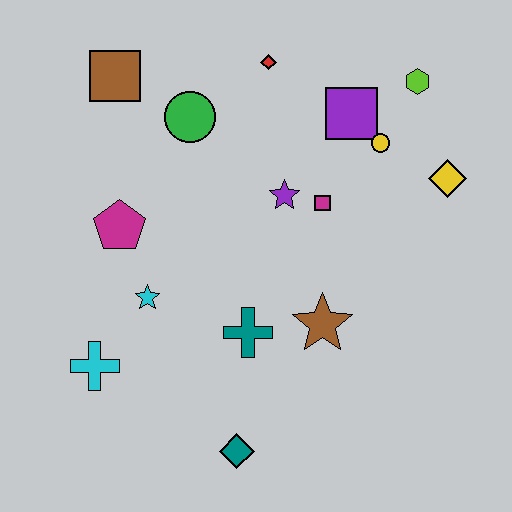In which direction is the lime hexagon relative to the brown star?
The lime hexagon is above the brown star.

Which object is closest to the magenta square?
The purple star is closest to the magenta square.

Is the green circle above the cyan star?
Yes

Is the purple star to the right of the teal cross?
Yes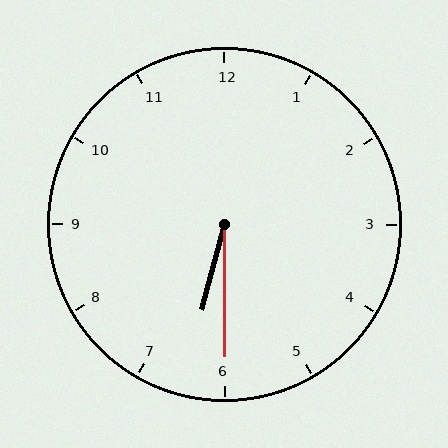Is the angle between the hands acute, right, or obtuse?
It is acute.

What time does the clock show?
6:30.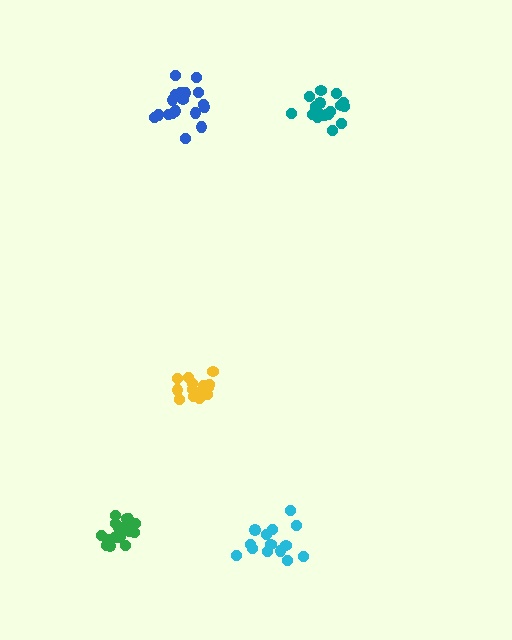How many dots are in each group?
Group 1: 14 dots, Group 2: 16 dots, Group 3: 19 dots, Group 4: 20 dots, Group 5: 20 dots (89 total).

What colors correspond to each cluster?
The clusters are colored: cyan, yellow, teal, green, blue.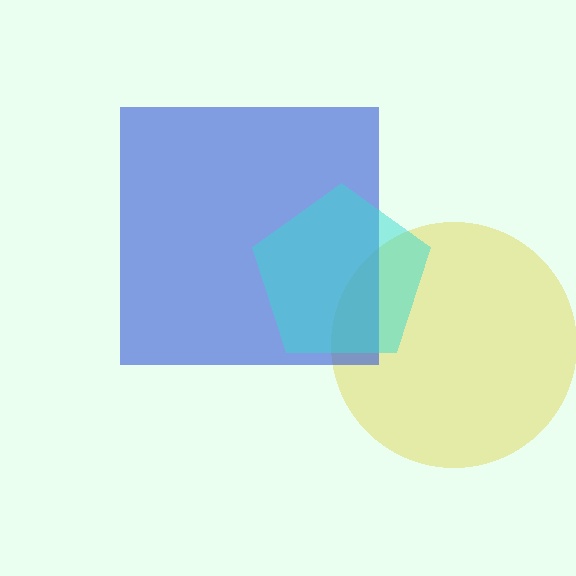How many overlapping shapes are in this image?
There are 3 overlapping shapes in the image.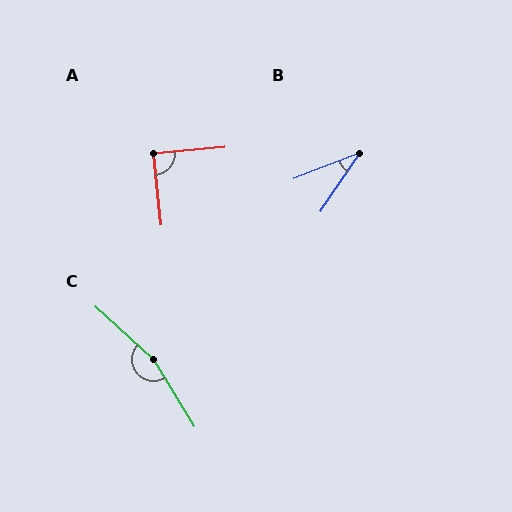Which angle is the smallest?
B, at approximately 35 degrees.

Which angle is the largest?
C, at approximately 164 degrees.